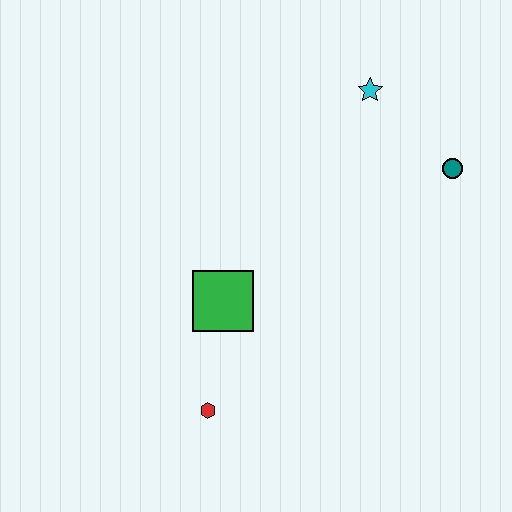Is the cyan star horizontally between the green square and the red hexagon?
No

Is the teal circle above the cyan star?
No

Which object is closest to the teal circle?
The cyan star is closest to the teal circle.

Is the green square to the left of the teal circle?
Yes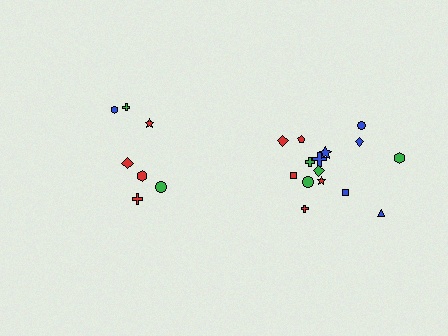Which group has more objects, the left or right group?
The right group.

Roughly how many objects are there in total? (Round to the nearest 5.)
Roughly 20 objects in total.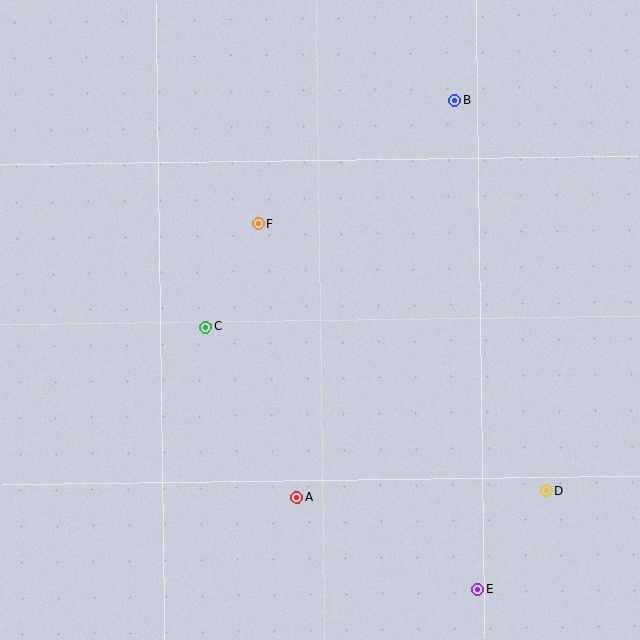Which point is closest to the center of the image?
Point C at (206, 327) is closest to the center.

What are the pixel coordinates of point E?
Point E is at (478, 589).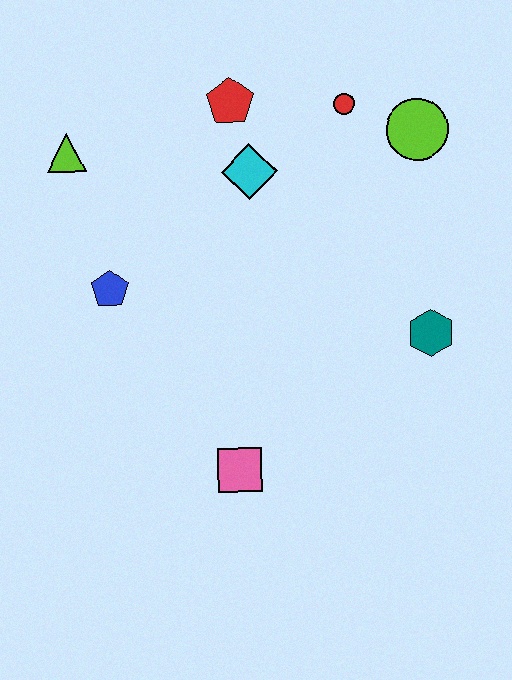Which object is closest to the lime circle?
The red circle is closest to the lime circle.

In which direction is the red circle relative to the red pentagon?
The red circle is to the right of the red pentagon.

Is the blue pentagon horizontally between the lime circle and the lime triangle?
Yes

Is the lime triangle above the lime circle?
No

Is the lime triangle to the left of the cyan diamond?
Yes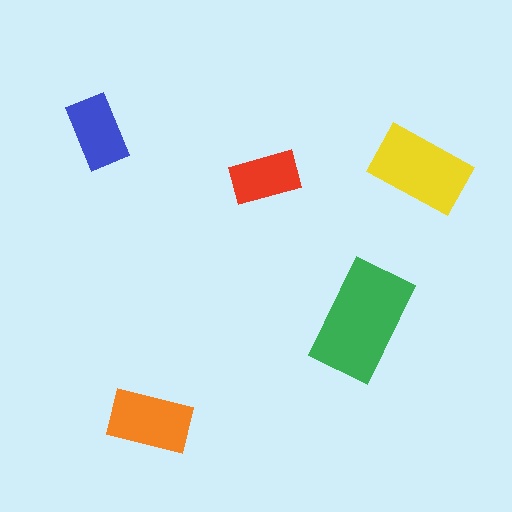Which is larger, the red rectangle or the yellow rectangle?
The yellow one.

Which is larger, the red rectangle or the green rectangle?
The green one.